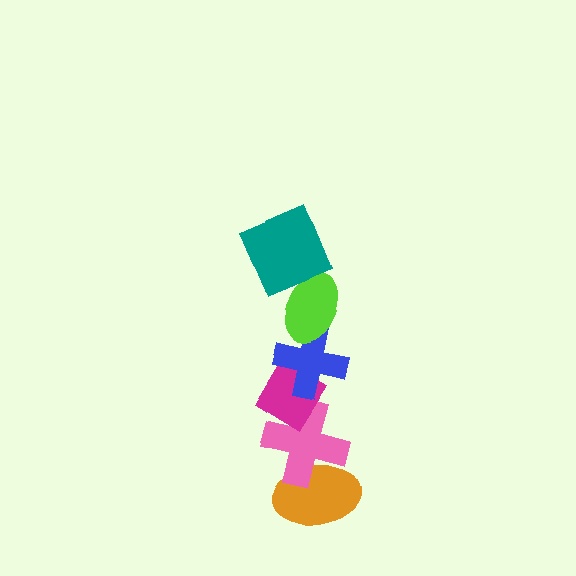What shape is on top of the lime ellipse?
The teal square is on top of the lime ellipse.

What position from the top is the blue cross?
The blue cross is 3rd from the top.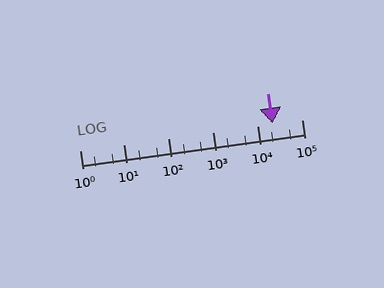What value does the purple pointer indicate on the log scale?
The pointer indicates approximately 22000.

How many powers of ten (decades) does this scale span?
The scale spans 5 decades, from 1 to 100000.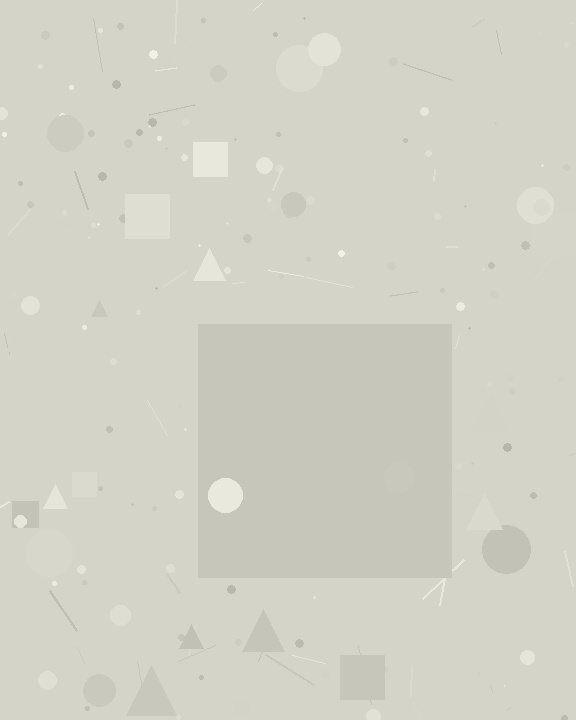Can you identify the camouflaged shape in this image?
The camouflaged shape is a square.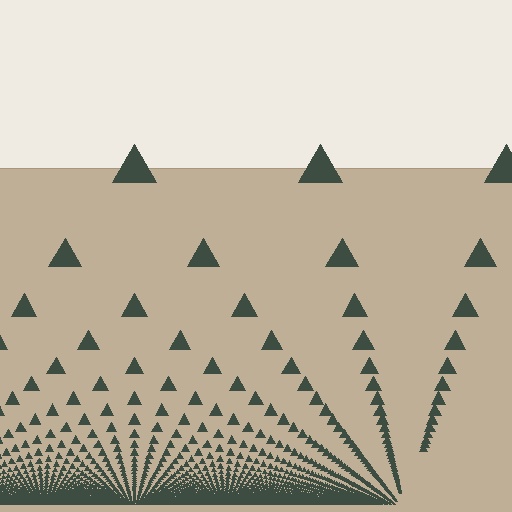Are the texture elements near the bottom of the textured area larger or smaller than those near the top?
Smaller. The gradient is inverted — elements near the bottom are smaller and denser.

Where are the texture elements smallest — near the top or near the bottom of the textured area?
Near the bottom.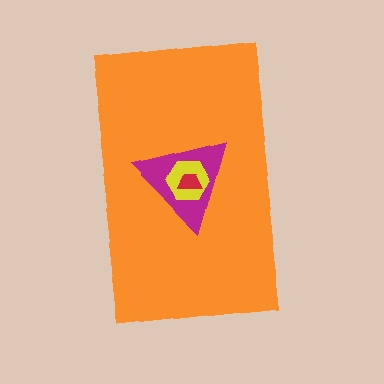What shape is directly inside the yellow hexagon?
The red trapezoid.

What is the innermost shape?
The red trapezoid.